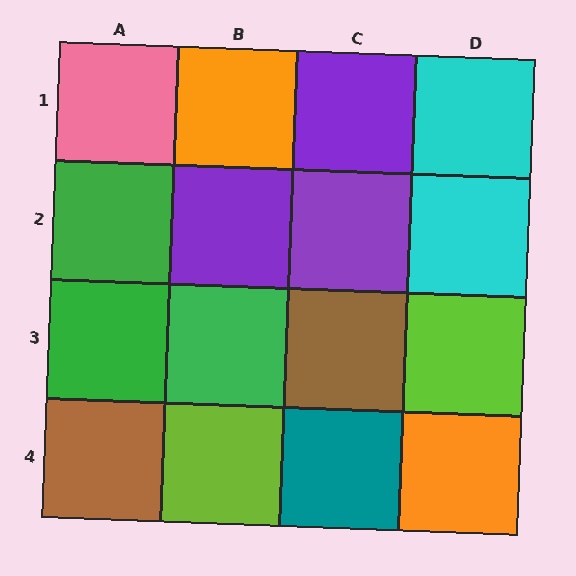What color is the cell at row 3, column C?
Brown.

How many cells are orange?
2 cells are orange.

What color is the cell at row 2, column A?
Green.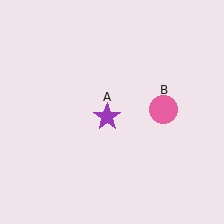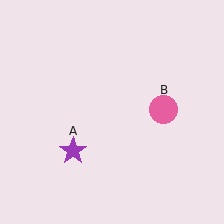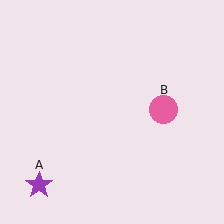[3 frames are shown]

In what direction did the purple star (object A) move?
The purple star (object A) moved down and to the left.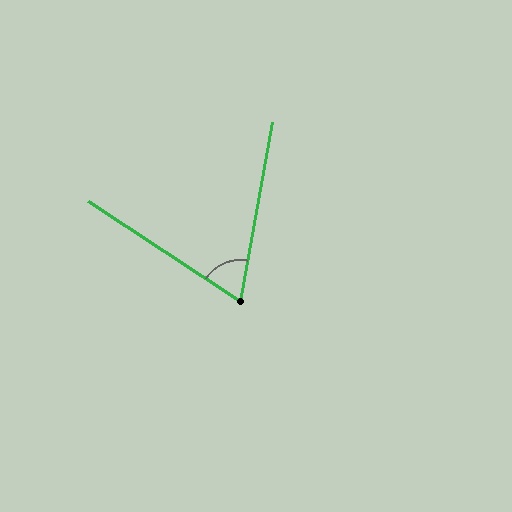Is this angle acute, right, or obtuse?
It is acute.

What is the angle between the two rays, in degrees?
Approximately 67 degrees.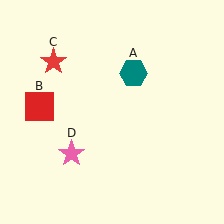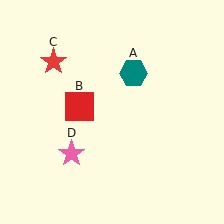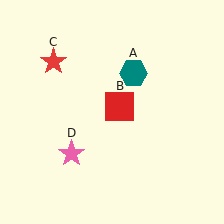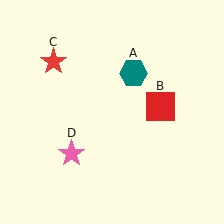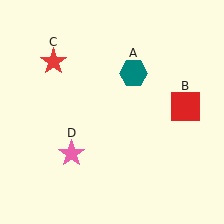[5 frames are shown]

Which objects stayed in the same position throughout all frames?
Teal hexagon (object A) and red star (object C) and pink star (object D) remained stationary.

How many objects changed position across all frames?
1 object changed position: red square (object B).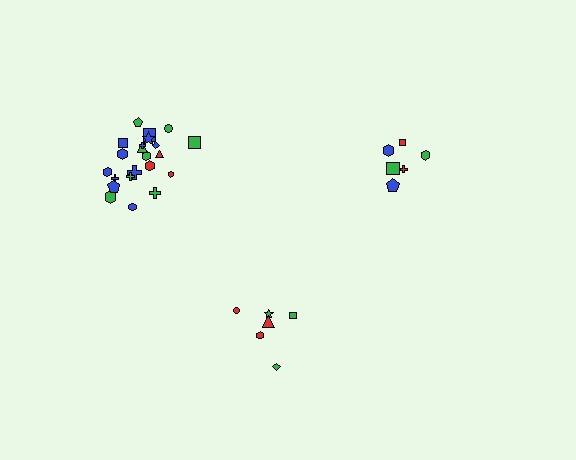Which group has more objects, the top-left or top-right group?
The top-left group.